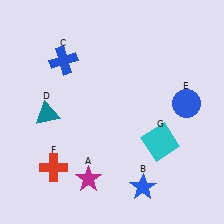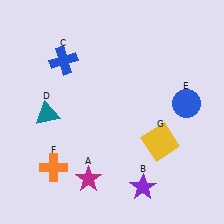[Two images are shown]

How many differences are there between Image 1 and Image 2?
There are 3 differences between the two images.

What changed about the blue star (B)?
In Image 1, B is blue. In Image 2, it changed to purple.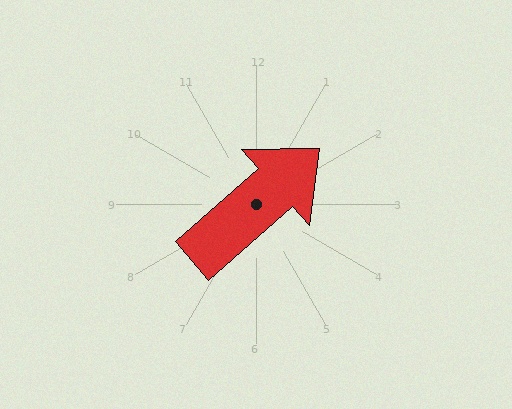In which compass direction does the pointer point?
Northeast.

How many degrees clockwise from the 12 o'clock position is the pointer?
Approximately 49 degrees.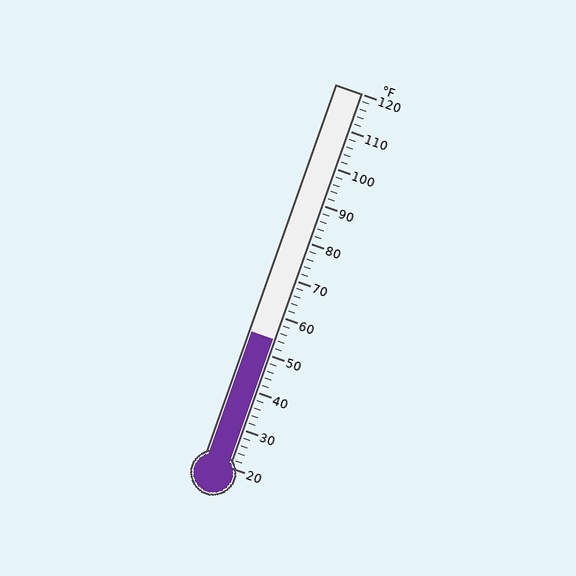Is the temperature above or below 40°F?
The temperature is above 40°F.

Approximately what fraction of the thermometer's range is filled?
The thermometer is filled to approximately 35% of its range.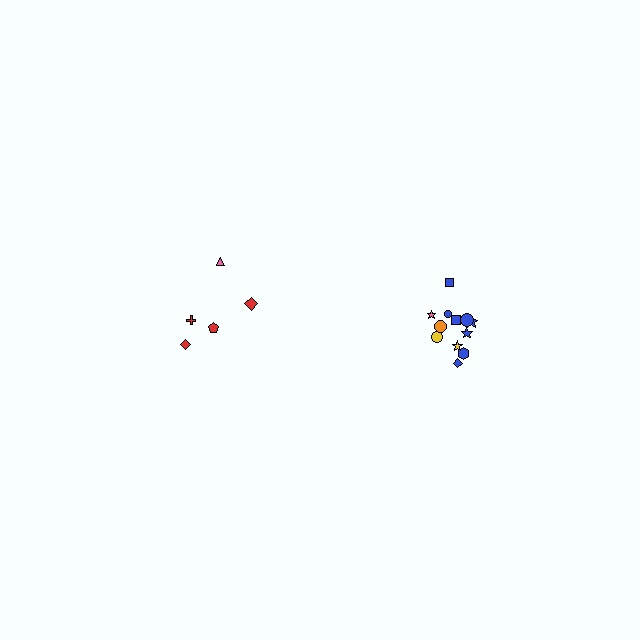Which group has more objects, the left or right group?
The right group.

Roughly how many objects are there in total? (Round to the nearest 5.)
Roughly 15 objects in total.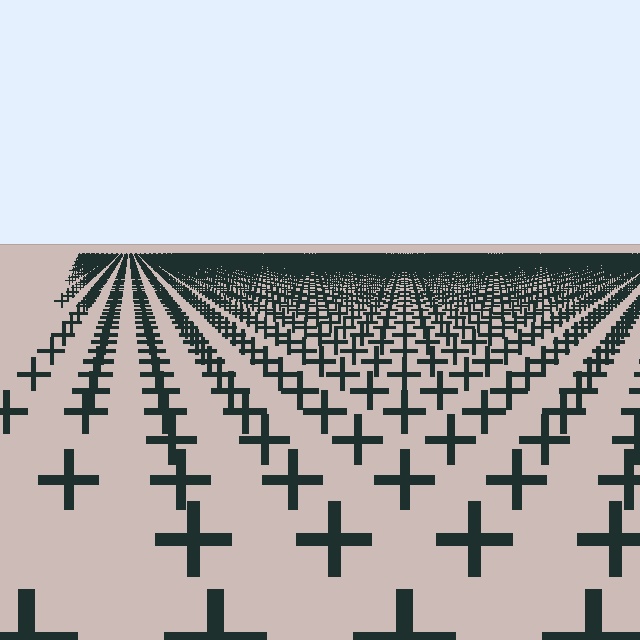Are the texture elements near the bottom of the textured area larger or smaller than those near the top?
Larger. Near the bottom, elements are closer to the viewer and appear at a bigger on-screen size.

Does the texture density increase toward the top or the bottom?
Density increases toward the top.